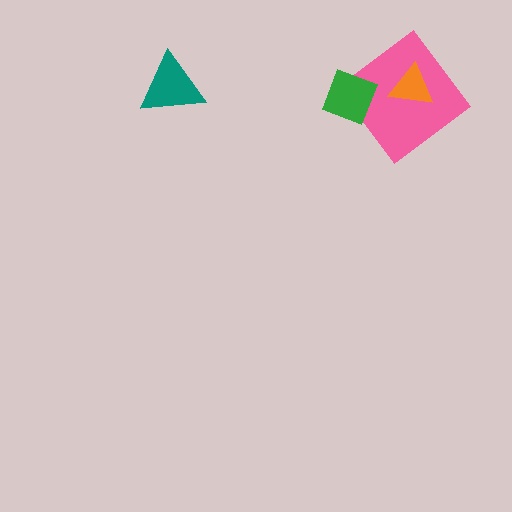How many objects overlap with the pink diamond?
2 objects overlap with the pink diamond.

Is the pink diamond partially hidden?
Yes, it is partially covered by another shape.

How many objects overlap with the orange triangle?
1 object overlaps with the orange triangle.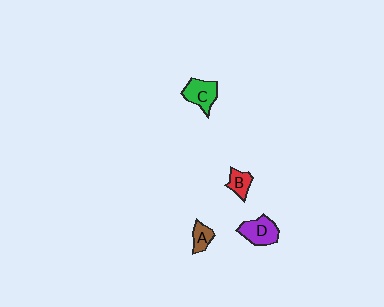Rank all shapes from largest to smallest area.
From largest to smallest: D (purple), C (green), B (red), A (brown).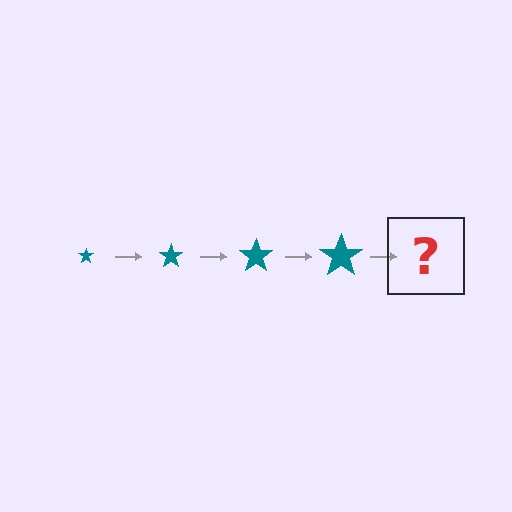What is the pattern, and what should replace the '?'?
The pattern is that the star gets progressively larger each step. The '?' should be a teal star, larger than the previous one.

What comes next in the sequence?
The next element should be a teal star, larger than the previous one.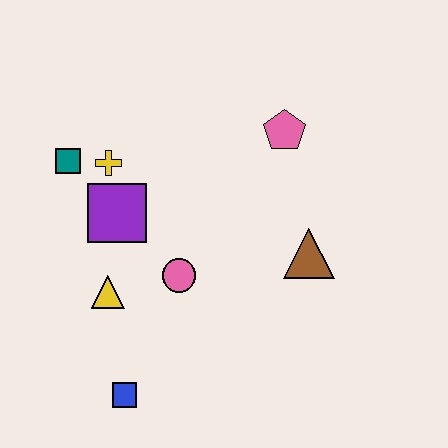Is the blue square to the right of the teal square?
Yes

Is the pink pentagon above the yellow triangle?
Yes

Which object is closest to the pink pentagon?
The brown triangle is closest to the pink pentagon.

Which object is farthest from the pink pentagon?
The blue square is farthest from the pink pentagon.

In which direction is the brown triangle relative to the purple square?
The brown triangle is to the right of the purple square.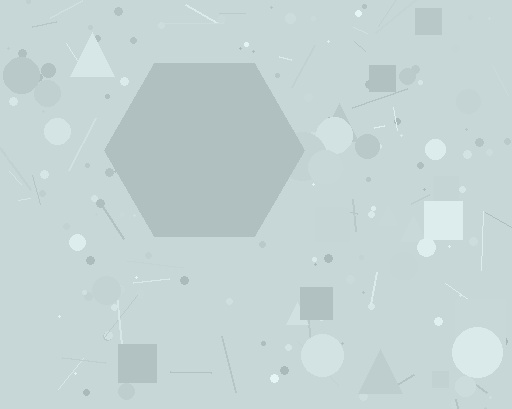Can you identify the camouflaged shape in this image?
The camouflaged shape is a hexagon.